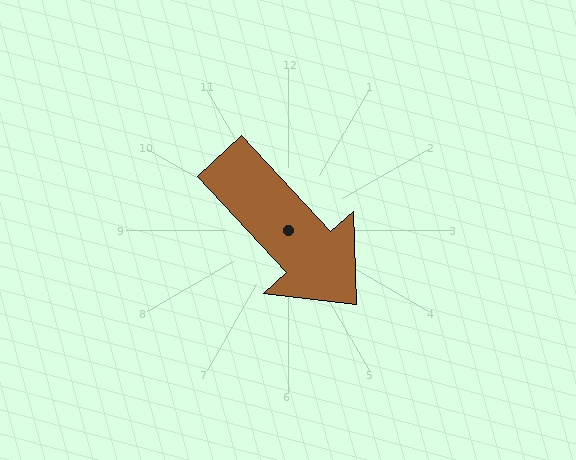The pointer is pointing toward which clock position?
Roughly 5 o'clock.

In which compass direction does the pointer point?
Southeast.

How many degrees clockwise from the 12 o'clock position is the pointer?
Approximately 137 degrees.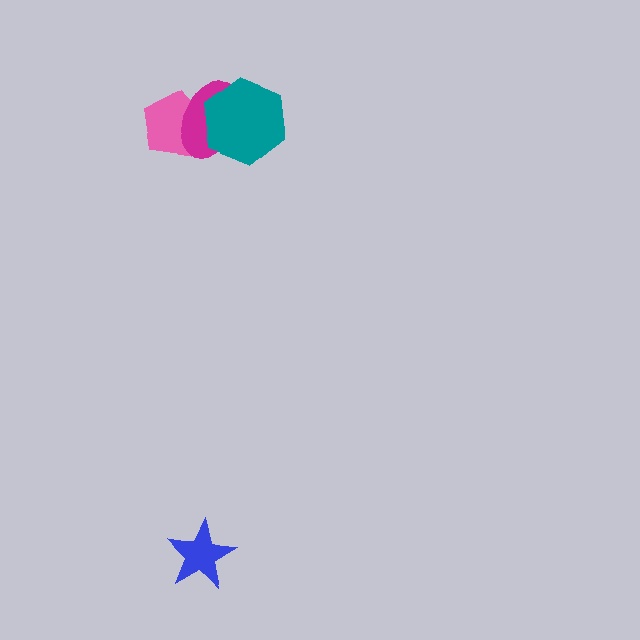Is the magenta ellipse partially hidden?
Yes, it is partially covered by another shape.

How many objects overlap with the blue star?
0 objects overlap with the blue star.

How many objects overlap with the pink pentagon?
2 objects overlap with the pink pentagon.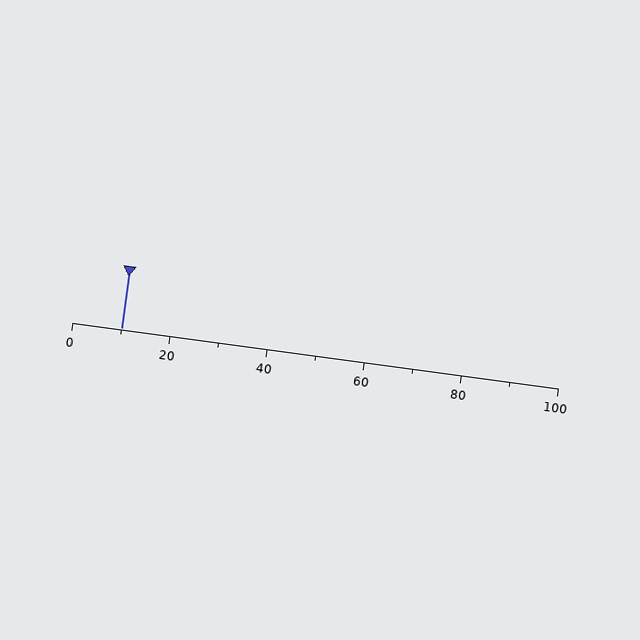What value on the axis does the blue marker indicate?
The marker indicates approximately 10.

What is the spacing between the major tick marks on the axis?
The major ticks are spaced 20 apart.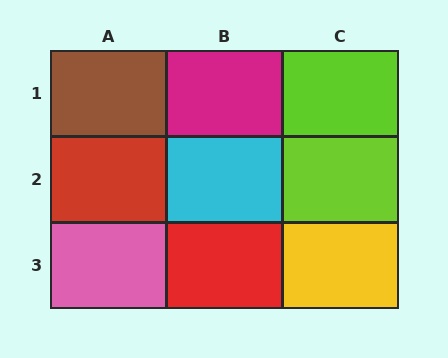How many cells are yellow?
1 cell is yellow.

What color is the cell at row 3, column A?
Pink.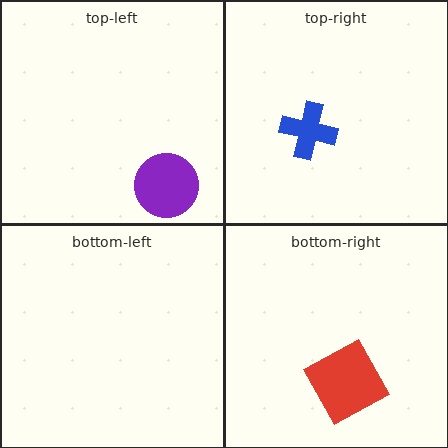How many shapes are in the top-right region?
1.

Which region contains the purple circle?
The top-left region.